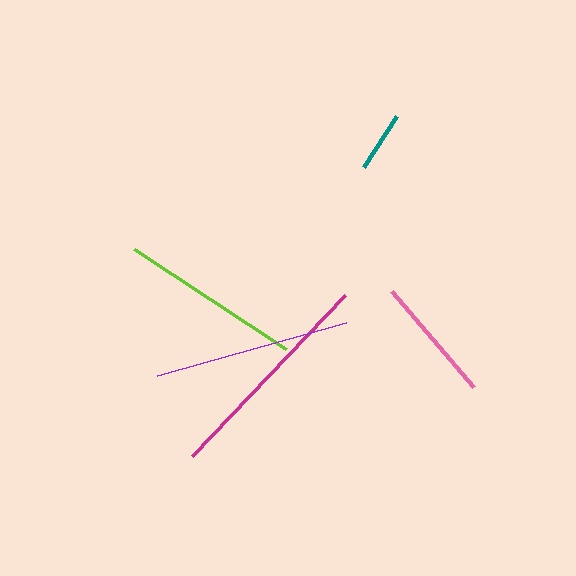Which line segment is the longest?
The magenta line is the longest at approximately 223 pixels.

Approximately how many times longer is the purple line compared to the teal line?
The purple line is approximately 3.2 times the length of the teal line.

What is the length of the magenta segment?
The magenta segment is approximately 223 pixels long.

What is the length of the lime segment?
The lime segment is approximately 182 pixels long.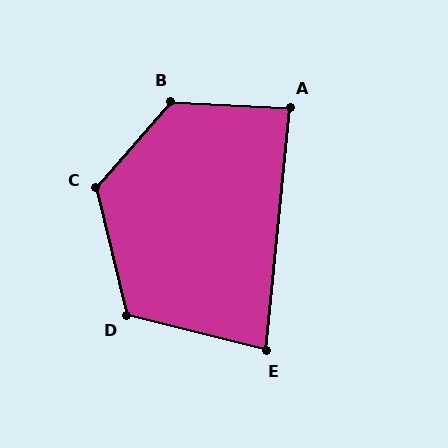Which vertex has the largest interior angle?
B, at approximately 128 degrees.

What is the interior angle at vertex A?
Approximately 88 degrees (approximately right).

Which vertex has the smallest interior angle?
E, at approximately 82 degrees.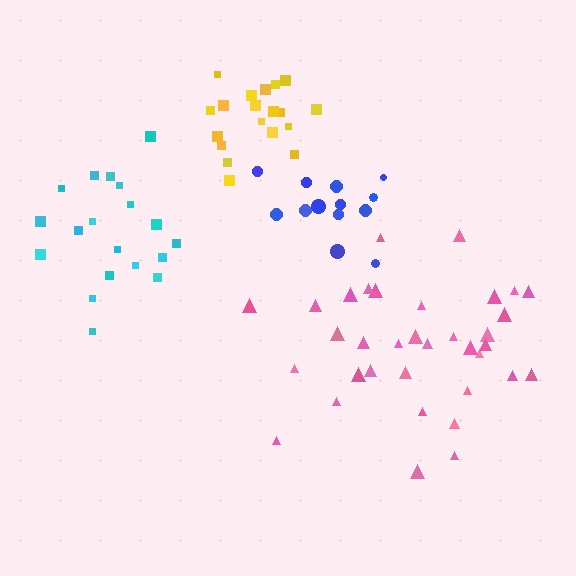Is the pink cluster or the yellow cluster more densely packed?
Yellow.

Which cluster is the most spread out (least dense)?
Blue.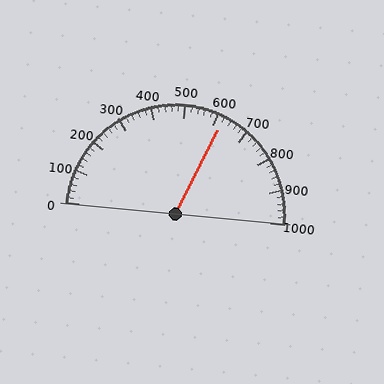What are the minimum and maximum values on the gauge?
The gauge ranges from 0 to 1000.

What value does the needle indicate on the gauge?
The needle indicates approximately 620.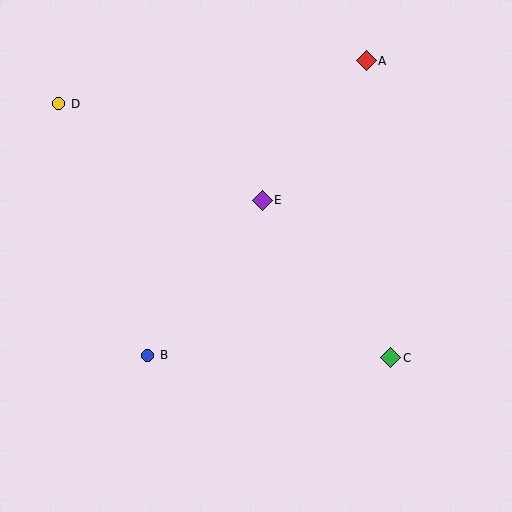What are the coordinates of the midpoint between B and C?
The midpoint between B and C is at (269, 356).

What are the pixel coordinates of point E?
Point E is at (262, 200).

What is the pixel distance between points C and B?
The distance between C and B is 243 pixels.